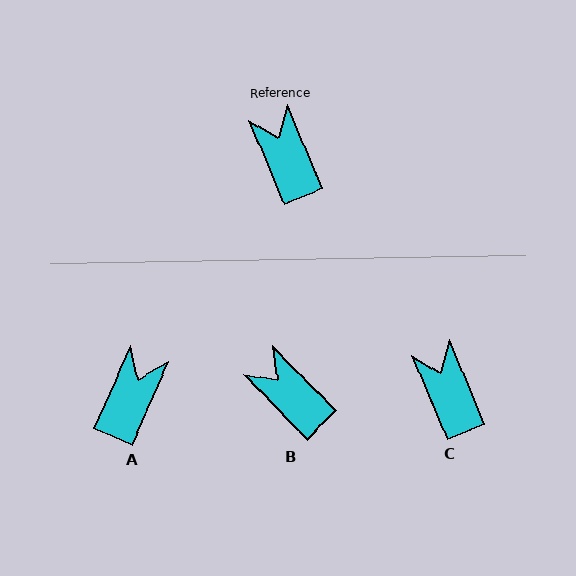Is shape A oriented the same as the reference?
No, it is off by about 46 degrees.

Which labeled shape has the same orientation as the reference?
C.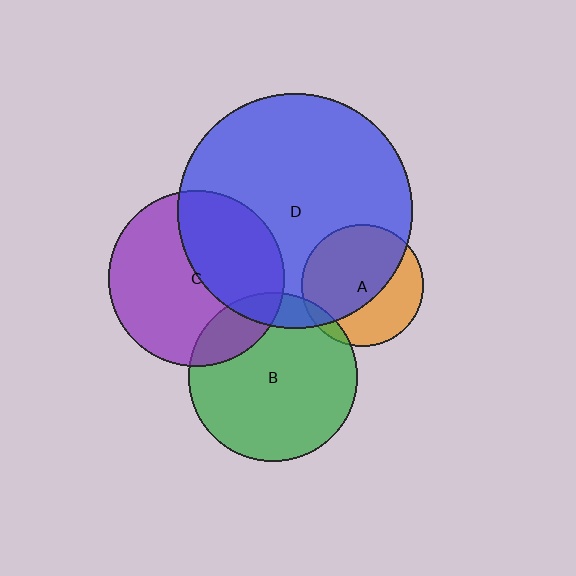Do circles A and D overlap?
Yes.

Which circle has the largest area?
Circle D (blue).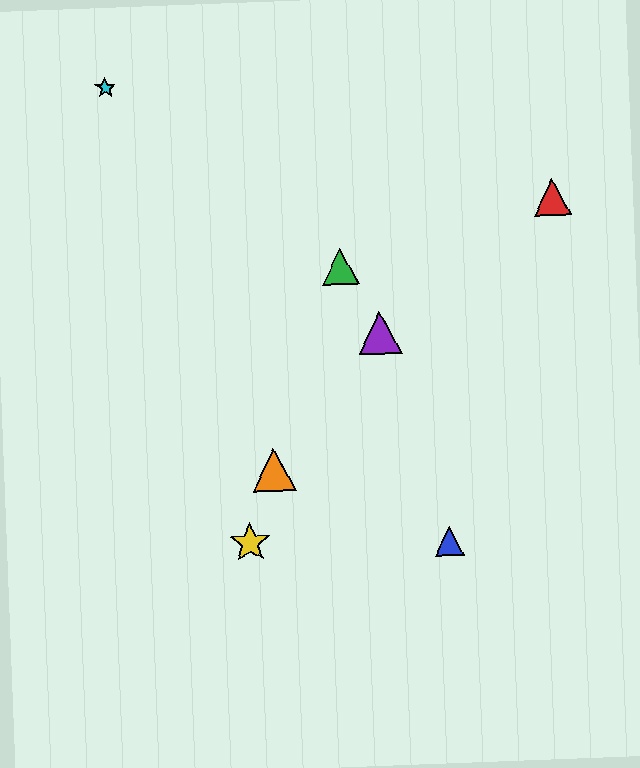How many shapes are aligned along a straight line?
3 shapes (the green triangle, the yellow star, the orange triangle) are aligned along a straight line.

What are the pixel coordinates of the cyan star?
The cyan star is at (105, 88).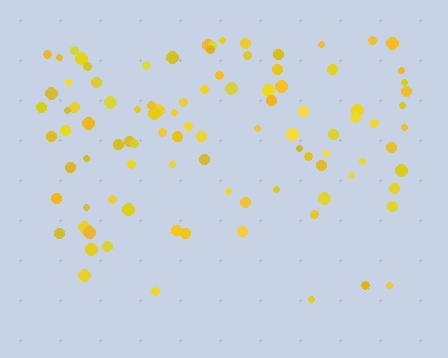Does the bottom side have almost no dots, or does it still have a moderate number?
Still a moderate number, just noticeably fewer than the top.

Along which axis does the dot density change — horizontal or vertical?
Vertical.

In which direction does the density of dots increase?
From bottom to top, with the top side densest.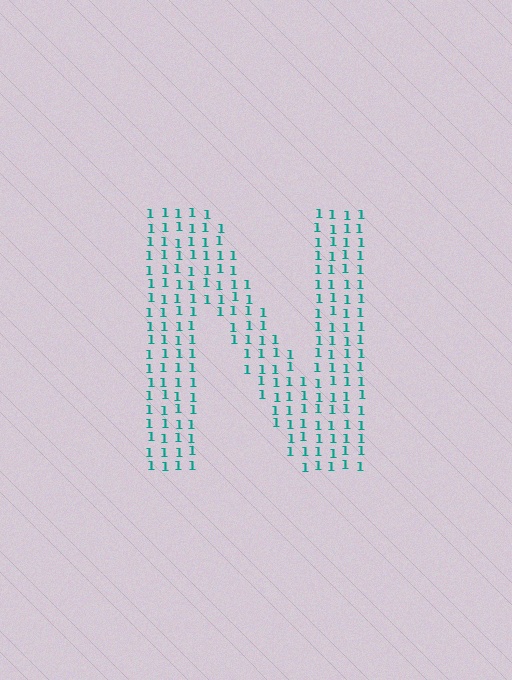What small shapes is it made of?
It is made of small digit 1's.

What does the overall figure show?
The overall figure shows the letter N.